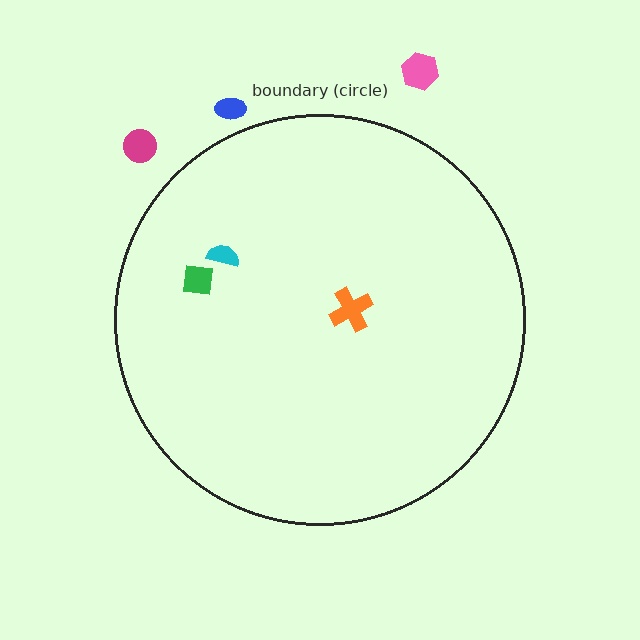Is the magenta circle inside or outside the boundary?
Outside.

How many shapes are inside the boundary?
3 inside, 3 outside.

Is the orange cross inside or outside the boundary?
Inside.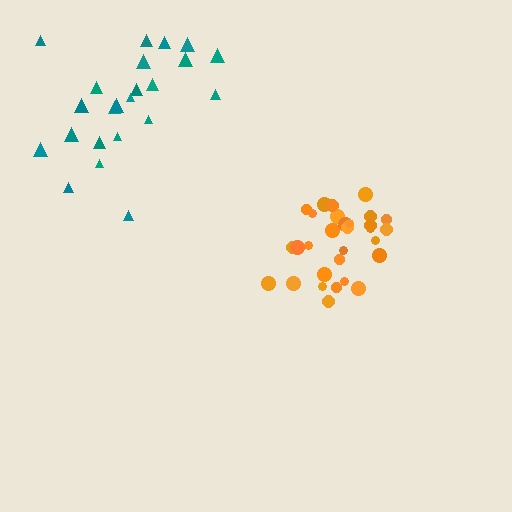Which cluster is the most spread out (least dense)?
Teal.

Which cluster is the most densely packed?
Orange.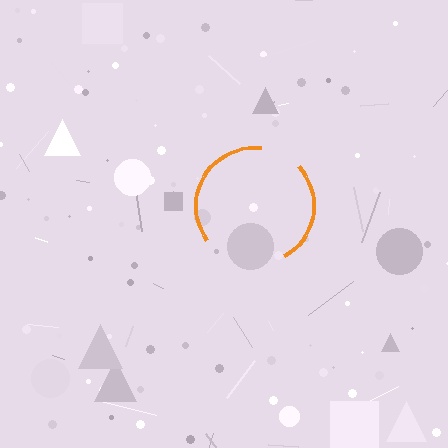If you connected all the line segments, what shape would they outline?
They would outline a circle.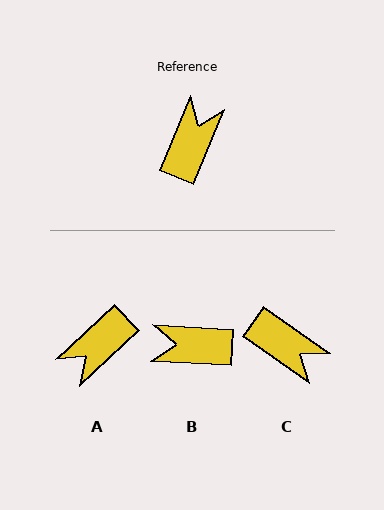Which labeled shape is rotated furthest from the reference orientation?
A, about 156 degrees away.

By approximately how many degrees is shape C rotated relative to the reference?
Approximately 102 degrees clockwise.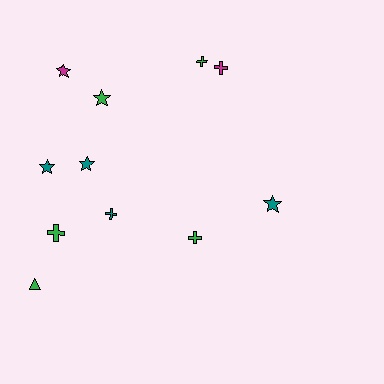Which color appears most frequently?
Green, with 5 objects.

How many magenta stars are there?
There is 1 magenta star.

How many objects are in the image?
There are 11 objects.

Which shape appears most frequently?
Star, with 5 objects.